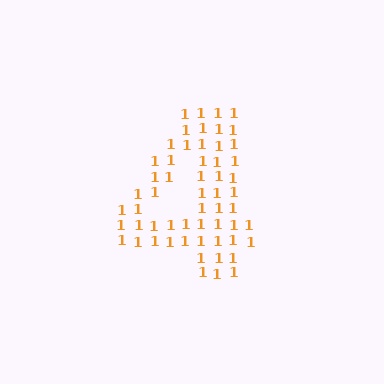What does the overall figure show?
The overall figure shows the digit 4.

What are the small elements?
The small elements are digit 1's.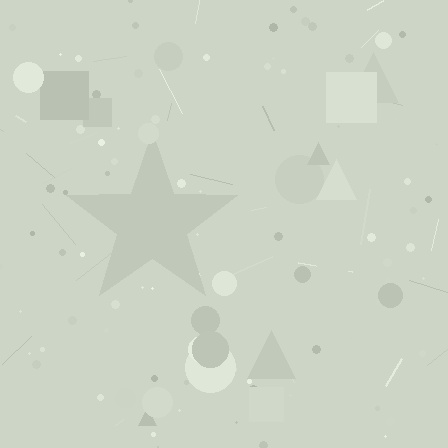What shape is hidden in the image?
A star is hidden in the image.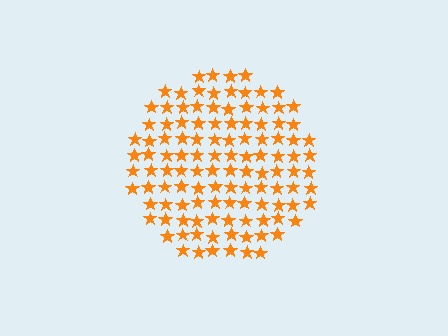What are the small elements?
The small elements are stars.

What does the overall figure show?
The overall figure shows a circle.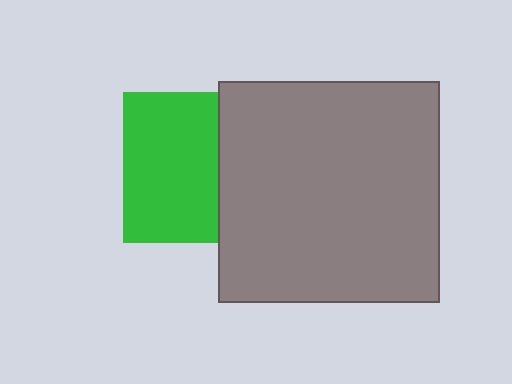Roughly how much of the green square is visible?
About half of it is visible (roughly 63%).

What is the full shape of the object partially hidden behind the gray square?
The partially hidden object is a green square.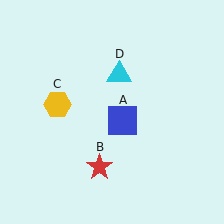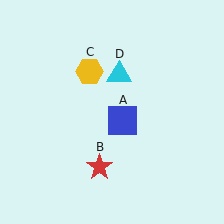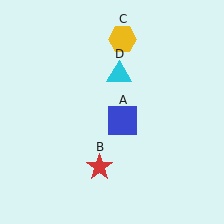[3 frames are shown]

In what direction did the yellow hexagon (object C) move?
The yellow hexagon (object C) moved up and to the right.